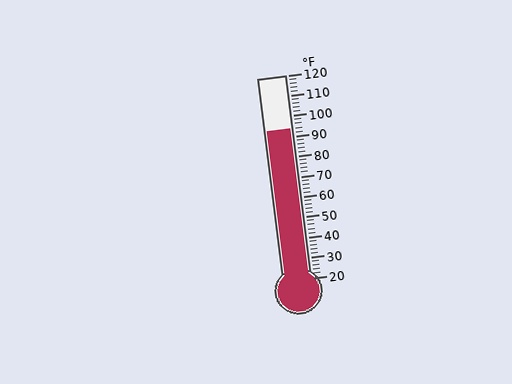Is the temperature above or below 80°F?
The temperature is above 80°F.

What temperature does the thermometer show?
The thermometer shows approximately 94°F.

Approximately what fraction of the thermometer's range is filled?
The thermometer is filled to approximately 75% of its range.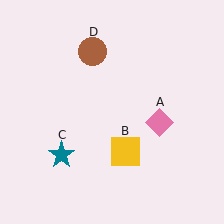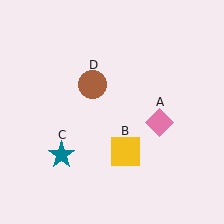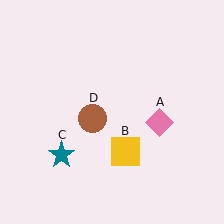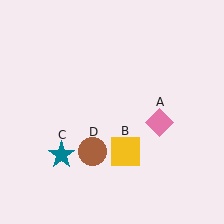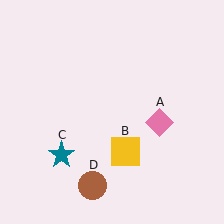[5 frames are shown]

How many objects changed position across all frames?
1 object changed position: brown circle (object D).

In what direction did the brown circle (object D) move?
The brown circle (object D) moved down.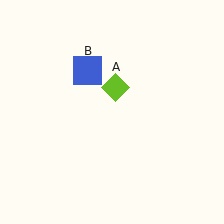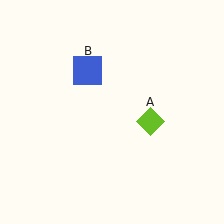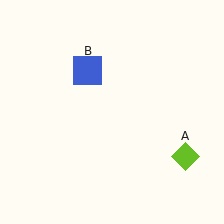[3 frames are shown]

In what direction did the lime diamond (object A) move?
The lime diamond (object A) moved down and to the right.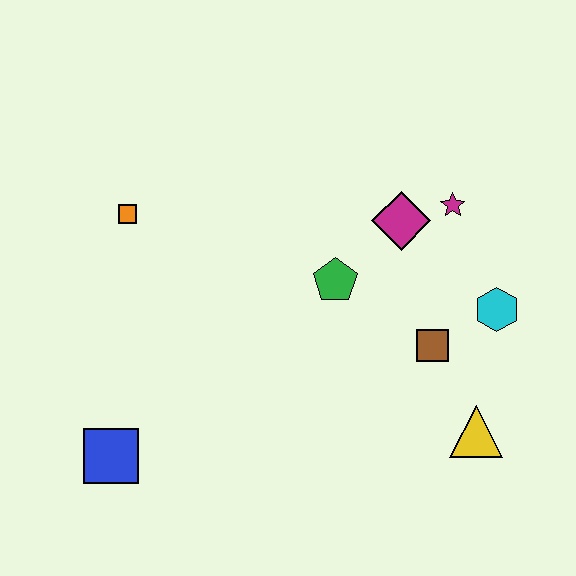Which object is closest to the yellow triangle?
The brown square is closest to the yellow triangle.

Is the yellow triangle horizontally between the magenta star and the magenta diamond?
No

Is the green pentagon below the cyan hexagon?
No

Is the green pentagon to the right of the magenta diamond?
No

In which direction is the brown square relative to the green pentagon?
The brown square is to the right of the green pentagon.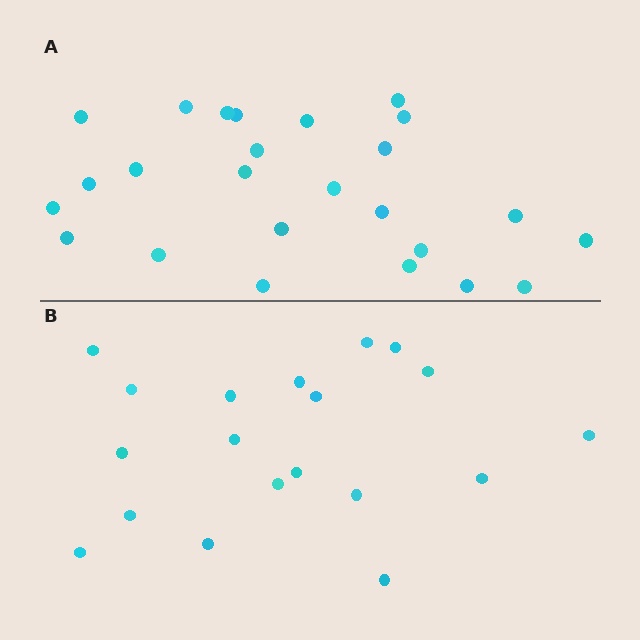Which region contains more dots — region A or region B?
Region A (the top region) has more dots.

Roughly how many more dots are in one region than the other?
Region A has about 6 more dots than region B.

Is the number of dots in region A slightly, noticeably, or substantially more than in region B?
Region A has noticeably more, but not dramatically so. The ratio is roughly 1.3 to 1.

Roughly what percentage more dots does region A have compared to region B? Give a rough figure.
About 30% more.